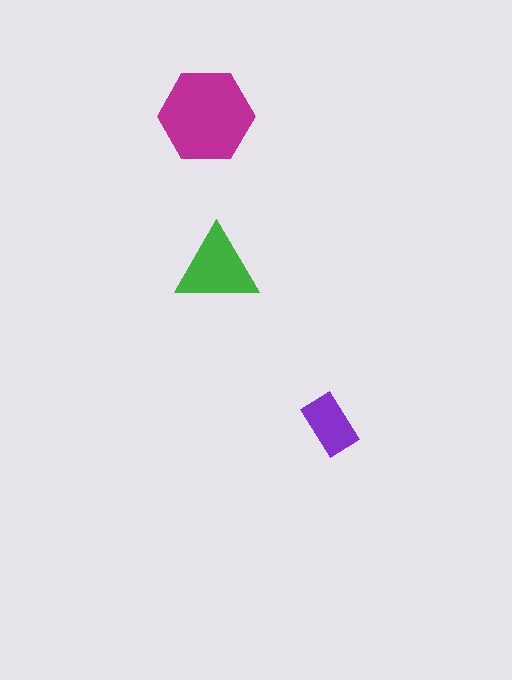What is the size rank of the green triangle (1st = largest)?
2nd.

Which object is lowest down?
The purple rectangle is bottommost.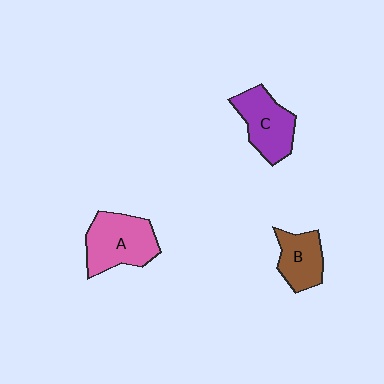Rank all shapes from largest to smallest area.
From largest to smallest: A (pink), C (purple), B (brown).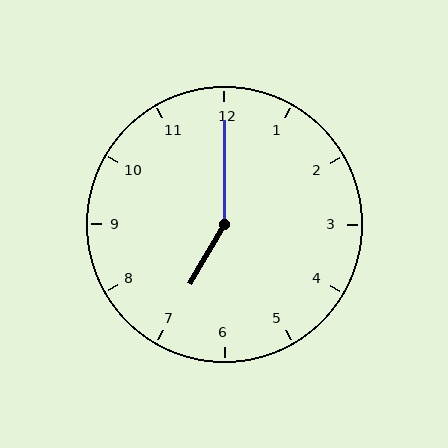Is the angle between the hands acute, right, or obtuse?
It is obtuse.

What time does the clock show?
7:00.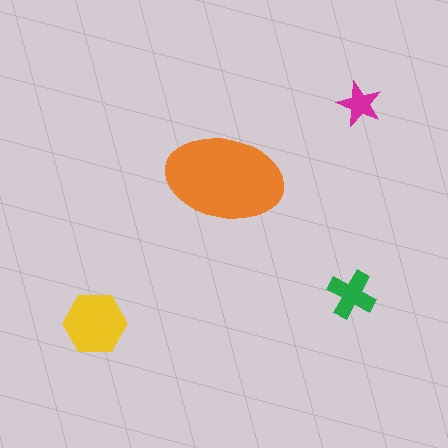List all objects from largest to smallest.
The orange ellipse, the yellow hexagon, the green cross, the magenta star.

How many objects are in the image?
There are 4 objects in the image.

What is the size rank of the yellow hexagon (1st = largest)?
2nd.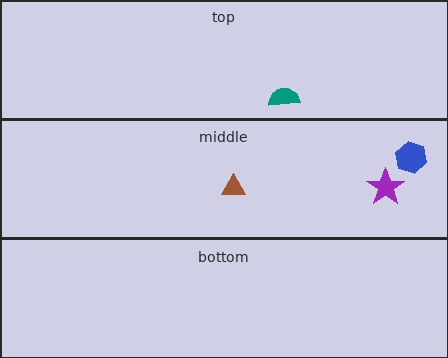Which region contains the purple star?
The middle region.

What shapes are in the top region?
The teal semicircle.